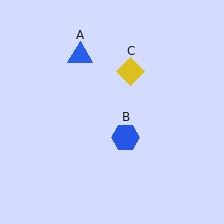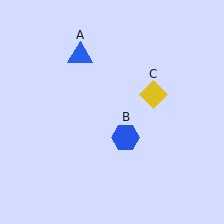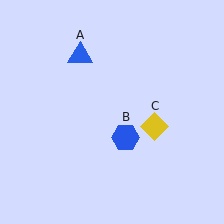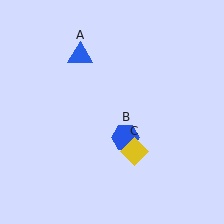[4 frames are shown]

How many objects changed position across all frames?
1 object changed position: yellow diamond (object C).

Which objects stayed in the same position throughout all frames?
Blue triangle (object A) and blue hexagon (object B) remained stationary.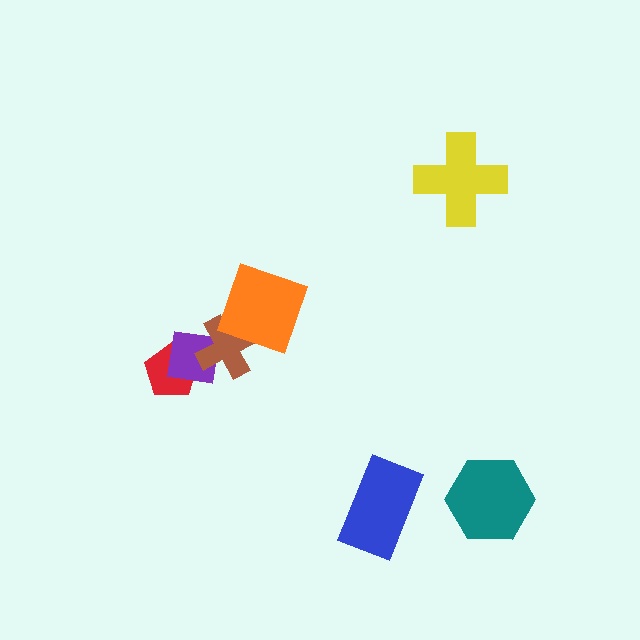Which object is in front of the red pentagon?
The purple square is in front of the red pentagon.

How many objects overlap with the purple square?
2 objects overlap with the purple square.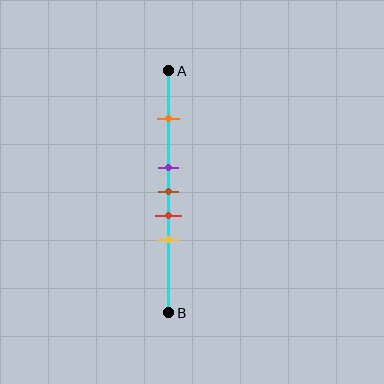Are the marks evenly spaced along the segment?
No, the marks are not evenly spaced.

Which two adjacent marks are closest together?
The purple and brown marks are the closest adjacent pair.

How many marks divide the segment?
There are 5 marks dividing the segment.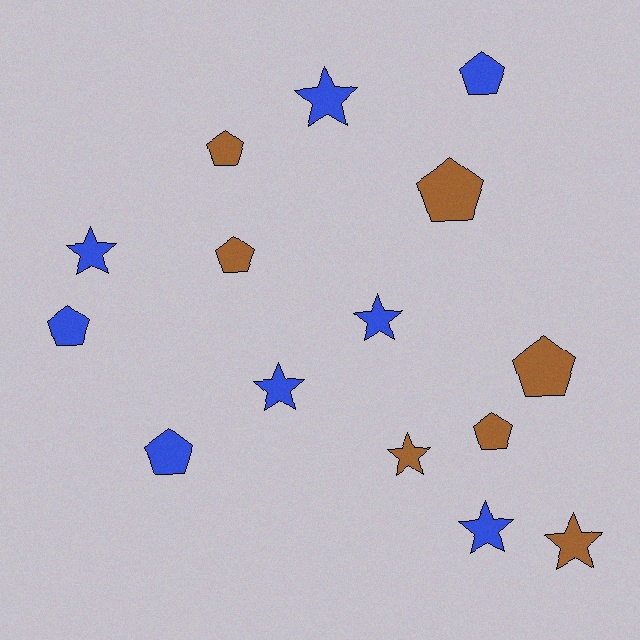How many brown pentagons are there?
There are 5 brown pentagons.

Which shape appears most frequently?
Pentagon, with 8 objects.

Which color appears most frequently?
Blue, with 8 objects.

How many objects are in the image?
There are 15 objects.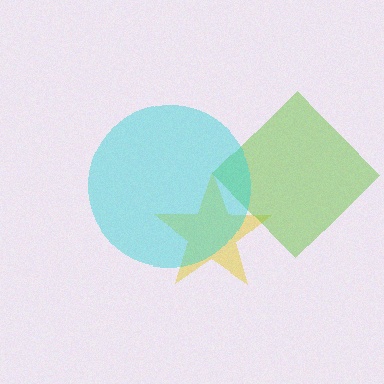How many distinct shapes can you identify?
There are 3 distinct shapes: a yellow star, a lime diamond, a cyan circle.